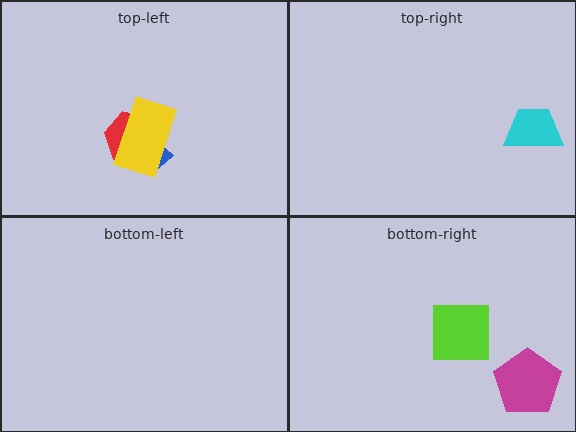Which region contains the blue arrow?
The top-left region.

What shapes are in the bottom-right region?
The lime square, the magenta pentagon.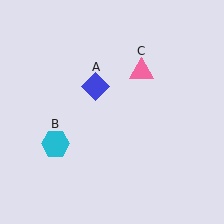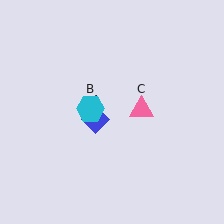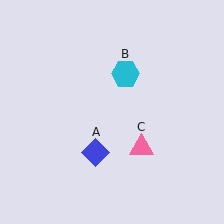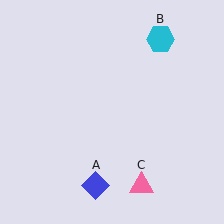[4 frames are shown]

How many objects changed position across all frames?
3 objects changed position: blue diamond (object A), cyan hexagon (object B), pink triangle (object C).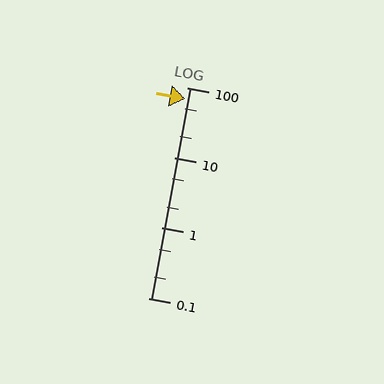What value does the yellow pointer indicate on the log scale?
The pointer indicates approximately 70.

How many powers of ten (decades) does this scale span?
The scale spans 3 decades, from 0.1 to 100.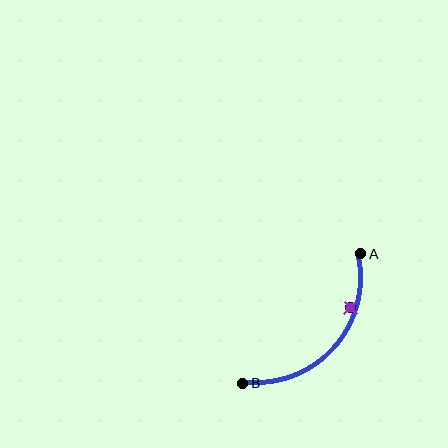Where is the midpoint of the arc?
The arc midpoint is the point on the curve farthest from the straight line joining A and B. It sits below and to the right of that line.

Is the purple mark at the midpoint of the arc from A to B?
No — the purple mark does not lie on the arc at all. It sits slightly inside the curve.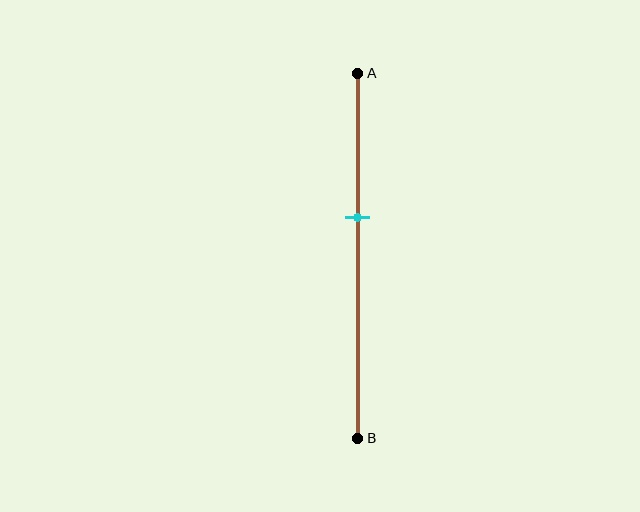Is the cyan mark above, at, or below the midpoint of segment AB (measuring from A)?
The cyan mark is above the midpoint of segment AB.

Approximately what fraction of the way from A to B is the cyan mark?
The cyan mark is approximately 40% of the way from A to B.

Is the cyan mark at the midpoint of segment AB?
No, the mark is at about 40% from A, not at the 50% midpoint.